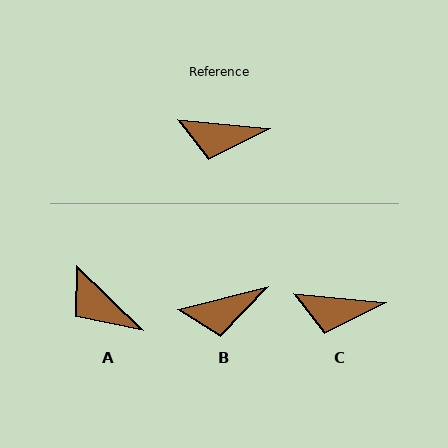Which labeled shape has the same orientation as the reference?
C.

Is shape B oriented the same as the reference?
No, it is off by about 21 degrees.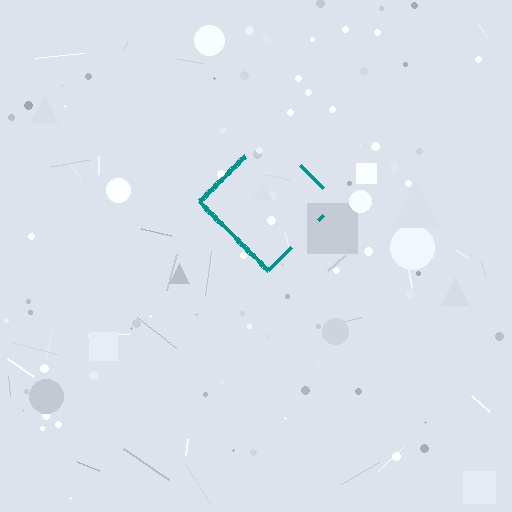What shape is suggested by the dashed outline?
The dashed outline suggests a diamond.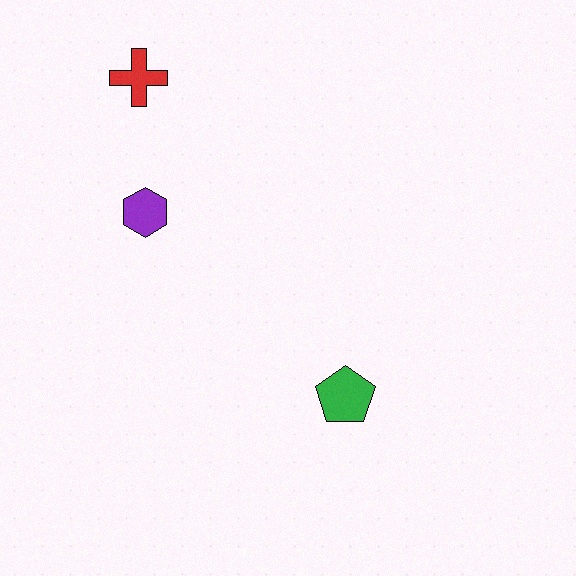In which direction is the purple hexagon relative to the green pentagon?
The purple hexagon is to the left of the green pentagon.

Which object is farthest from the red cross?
The green pentagon is farthest from the red cross.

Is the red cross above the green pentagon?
Yes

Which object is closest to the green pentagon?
The purple hexagon is closest to the green pentagon.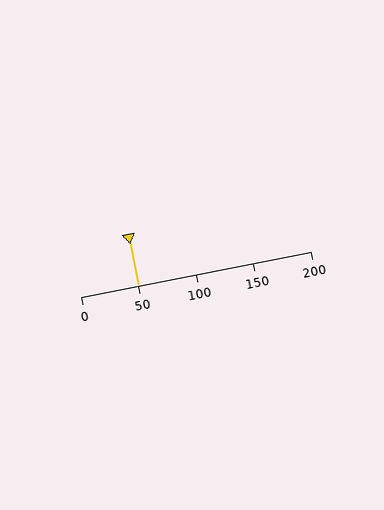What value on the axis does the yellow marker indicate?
The marker indicates approximately 50.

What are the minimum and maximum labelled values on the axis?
The axis runs from 0 to 200.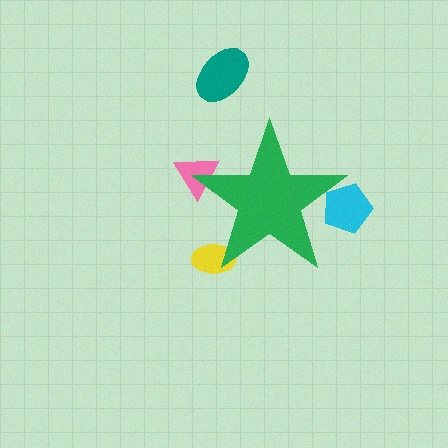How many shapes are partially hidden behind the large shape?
3 shapes are partially hidden.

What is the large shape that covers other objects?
A green star.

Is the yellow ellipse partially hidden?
Yes, the yellow ellipse is partially hidden behind the green star.